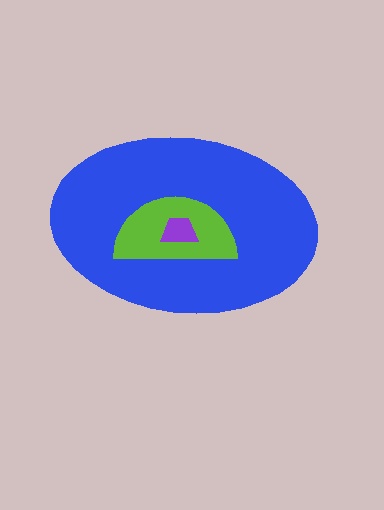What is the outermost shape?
The blue ellipse.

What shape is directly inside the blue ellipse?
The lime semicircle.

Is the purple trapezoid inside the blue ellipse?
Yes.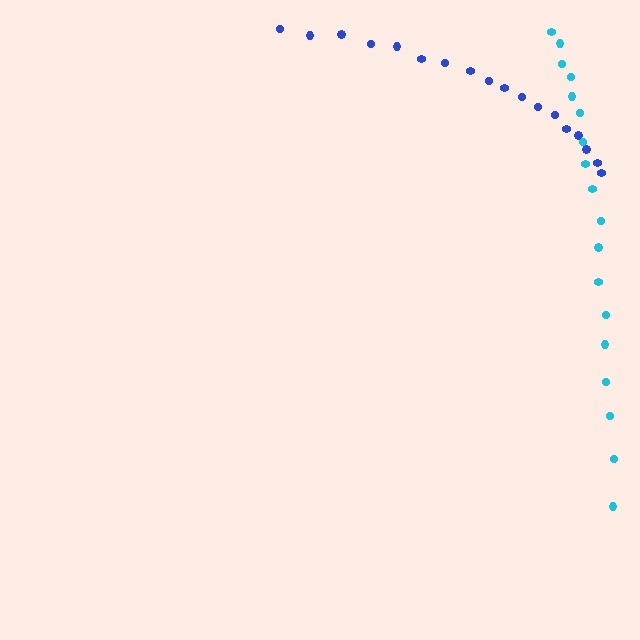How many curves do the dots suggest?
There are 2 distinct paths.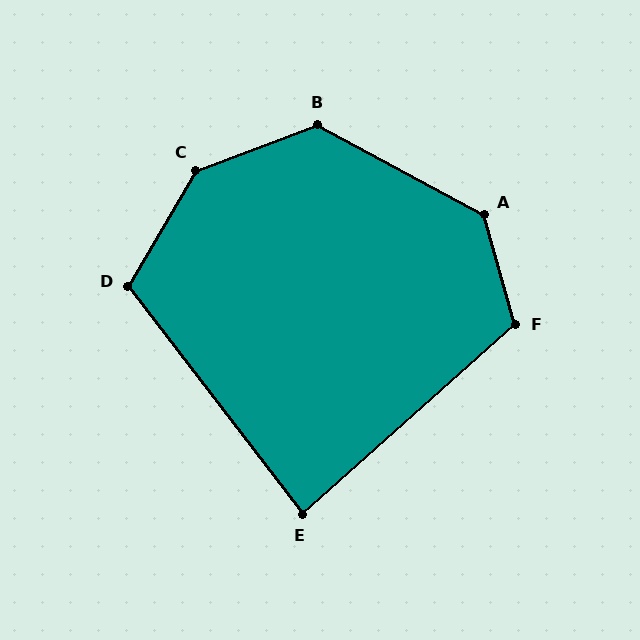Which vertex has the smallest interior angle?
E, at approximately 86 degrees.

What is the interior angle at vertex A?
Approximately 134 degrees (obtuse).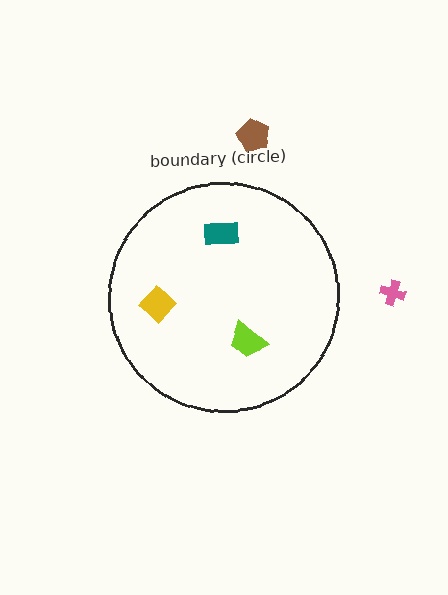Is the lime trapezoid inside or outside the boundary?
Inside.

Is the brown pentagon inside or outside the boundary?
Outside.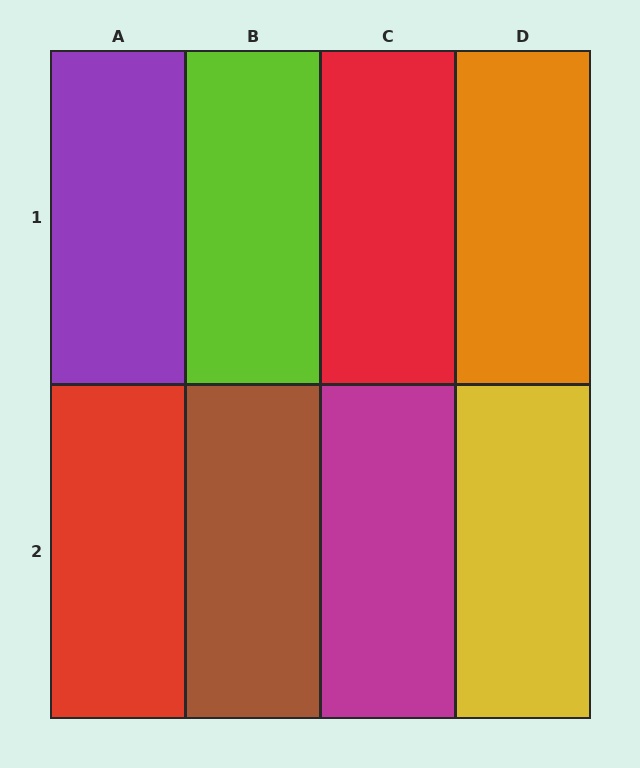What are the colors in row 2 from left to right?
Red, brown, magenta, yellow.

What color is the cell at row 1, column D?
Orange.